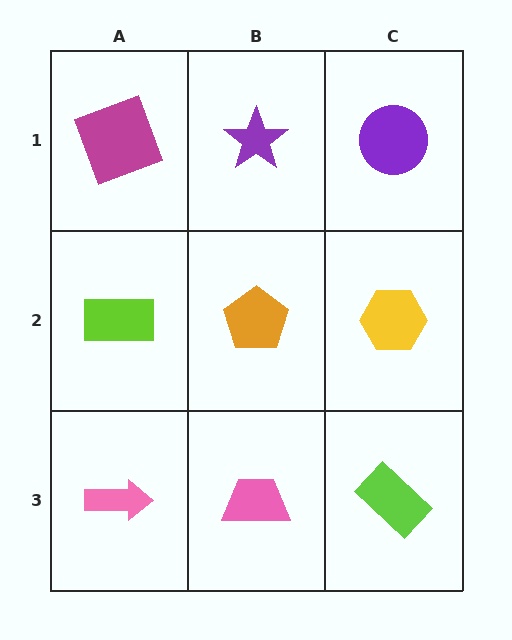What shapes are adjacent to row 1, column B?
An orange pentagon (row 2, column B), a magenta square (row 1, column A), a purple circle (row 1, column C).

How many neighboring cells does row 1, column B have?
3.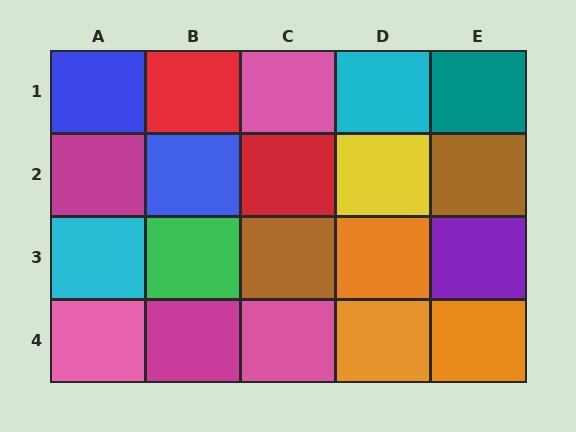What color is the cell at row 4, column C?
Pink.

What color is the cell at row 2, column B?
Blue.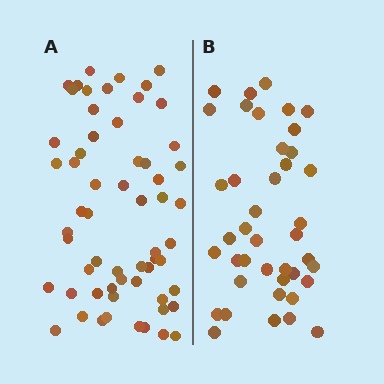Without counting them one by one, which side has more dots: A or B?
Region A (the left region) has more dots.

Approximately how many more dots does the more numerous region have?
Region A has approximately 20 more dots than region B.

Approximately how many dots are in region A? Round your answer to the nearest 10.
About 60 dots.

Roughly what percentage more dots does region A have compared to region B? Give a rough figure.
About 45% more.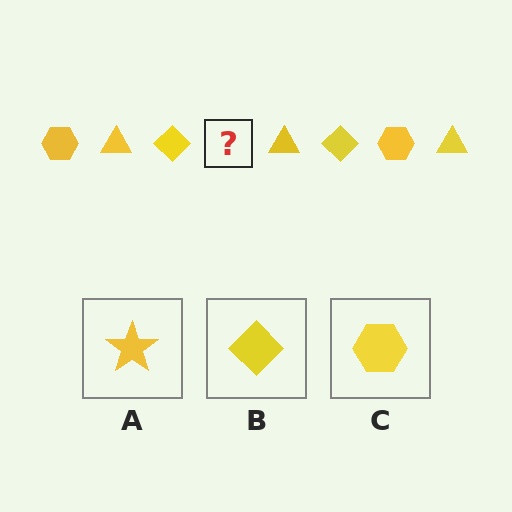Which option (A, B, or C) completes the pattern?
C.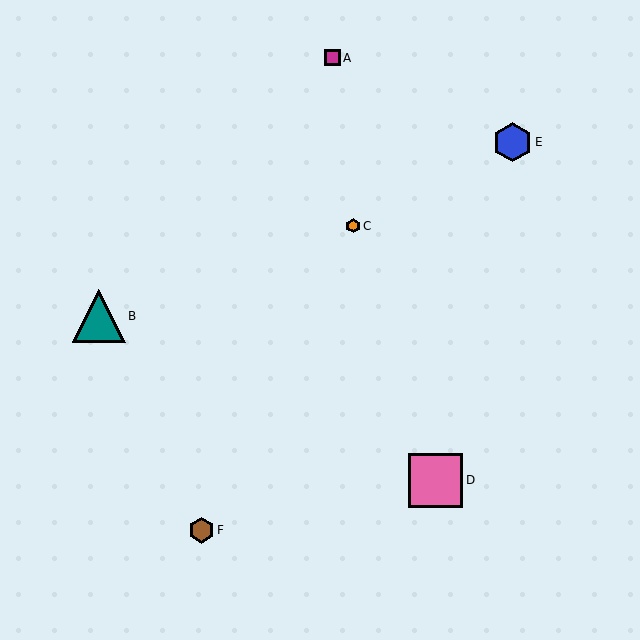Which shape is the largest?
The pink square (labeled D) is the largest.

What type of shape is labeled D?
Shape D is a pink square.